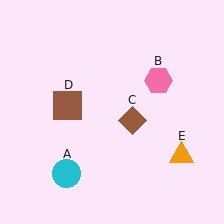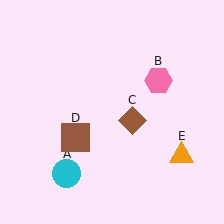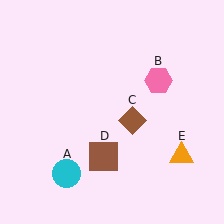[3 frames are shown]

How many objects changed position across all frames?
1 object changed position: brown square (object D).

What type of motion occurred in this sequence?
The brown square (object D) rotated counterclockwise around the center of the scene.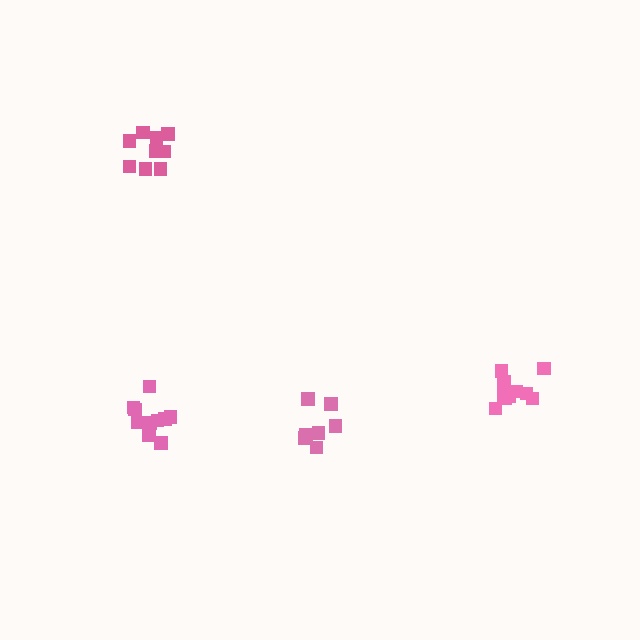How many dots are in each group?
Group 1: 7 dots, Group 2: 9 dots, Group 3: 10 dots, Group 4: 10 dots (36 total).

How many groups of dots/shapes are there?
There are 4 groups.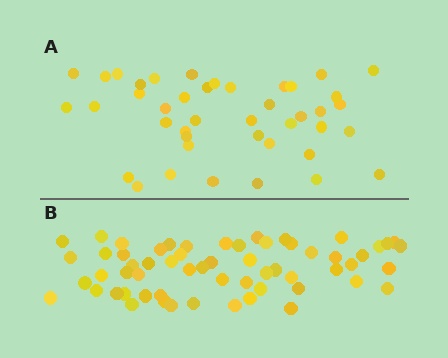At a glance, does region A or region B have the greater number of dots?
Region B (the bottom region) has more dots.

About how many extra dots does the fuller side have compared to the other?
Region B has approximately 20 more dots than region A.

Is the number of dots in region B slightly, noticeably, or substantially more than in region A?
Region B has noticeably more, but not dramatically so. The ratio is roughly 1.4 to 1.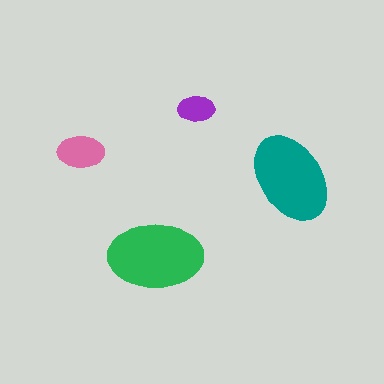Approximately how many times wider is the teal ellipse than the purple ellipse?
About 2.5 times wider.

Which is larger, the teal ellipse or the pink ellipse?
The teal one.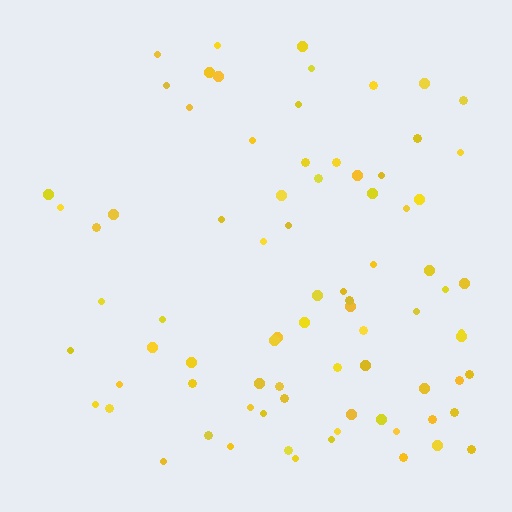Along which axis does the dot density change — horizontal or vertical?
Horizontal.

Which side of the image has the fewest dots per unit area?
The left.